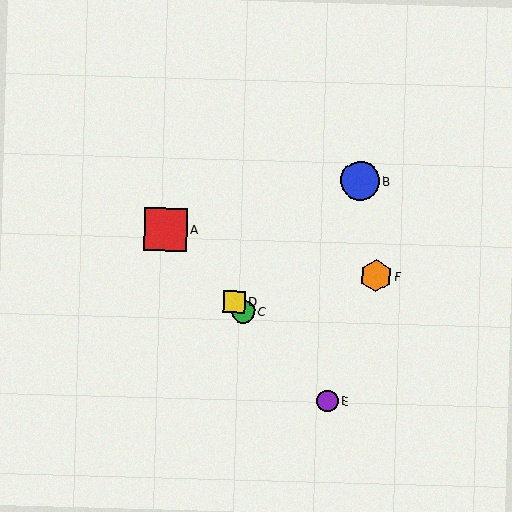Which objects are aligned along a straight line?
Objects A, C, D, E are aligned along a straight line.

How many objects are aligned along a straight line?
4 objects (A, C, D, E) are aligned along a straight line.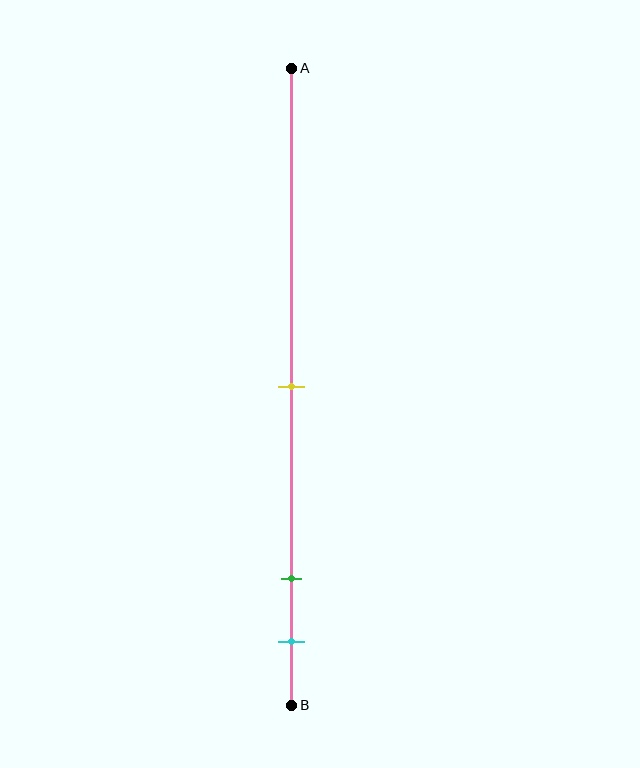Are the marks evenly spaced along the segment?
No, the marks are not evenly spaced.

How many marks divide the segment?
There are 3 marks dividing the segment.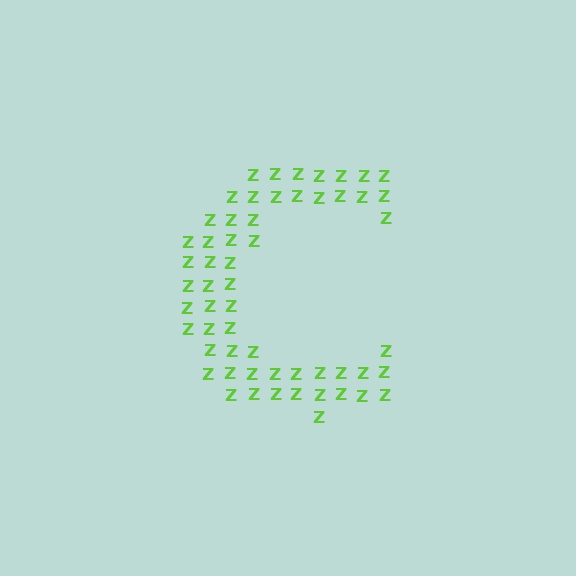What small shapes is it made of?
It is made of small letter Z's.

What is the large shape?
The large shape is the letter C.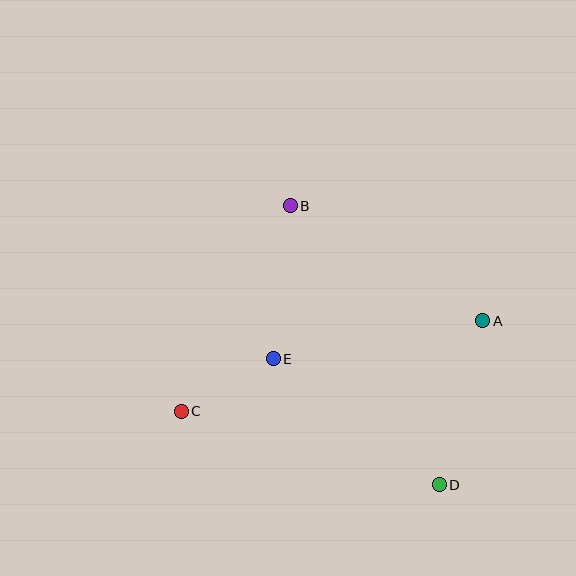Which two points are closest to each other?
Points C and E are closest to each other.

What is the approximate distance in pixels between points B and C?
The distance between B and C is approximately 233 pixels.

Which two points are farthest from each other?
Points B and D are farthest from each other.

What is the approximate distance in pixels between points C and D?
The distance between C and D is approximately 268 pixels.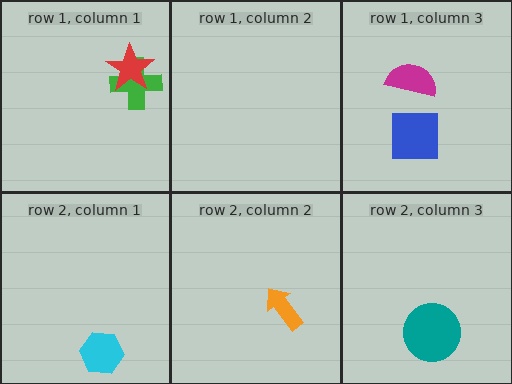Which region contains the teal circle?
The row 2, column 3 region.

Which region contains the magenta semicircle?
The row 1, column 3 region.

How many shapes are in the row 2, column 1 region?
1.